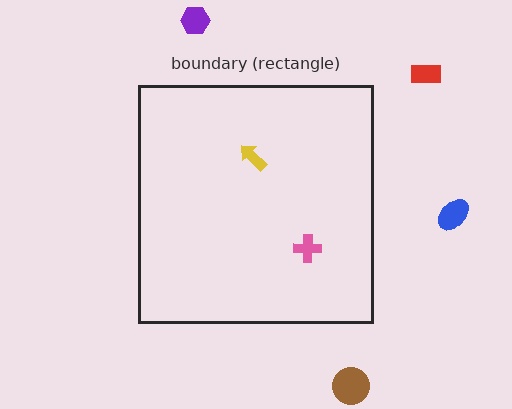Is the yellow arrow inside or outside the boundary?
Inside.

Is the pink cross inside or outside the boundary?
Inside.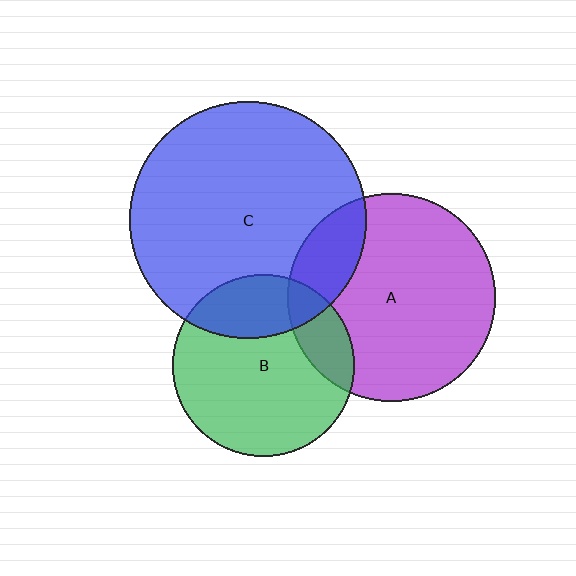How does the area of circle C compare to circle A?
Approximately 1.3 times.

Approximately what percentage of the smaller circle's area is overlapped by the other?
Approximately 25%.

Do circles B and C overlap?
Yes.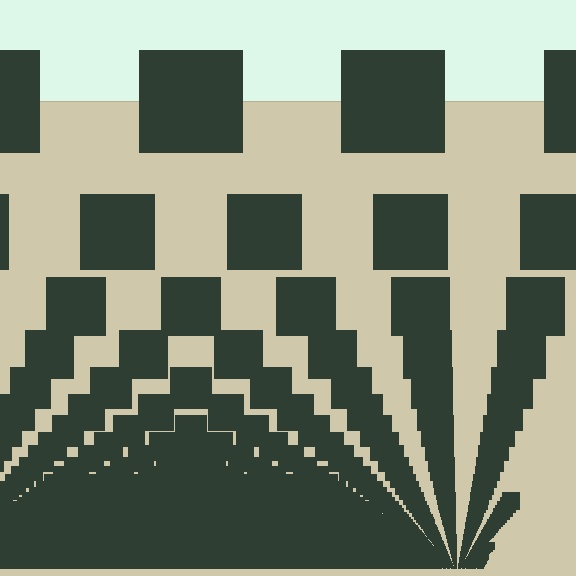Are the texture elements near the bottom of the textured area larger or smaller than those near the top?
Smaller. The gradient is inverted — elements near the bottom are smaller and denser.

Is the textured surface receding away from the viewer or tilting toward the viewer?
The surface appears to tilt toward the viewer. Texture elements get larger and sparser toward the top.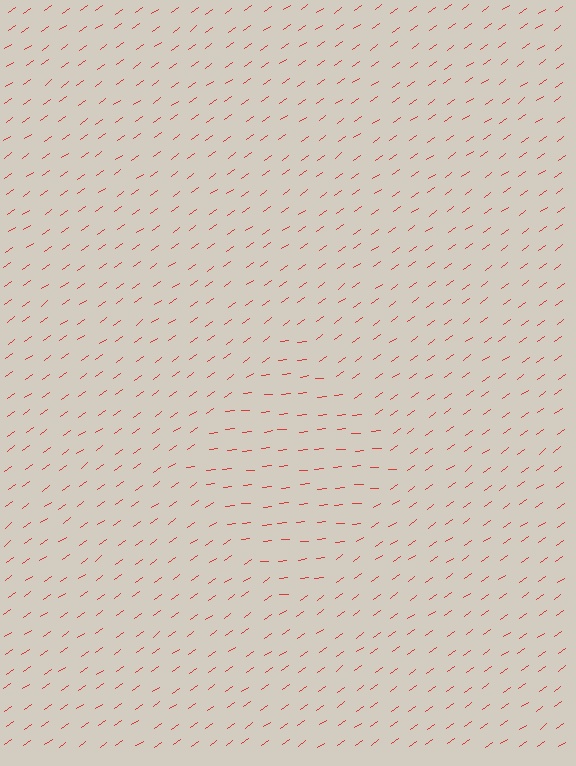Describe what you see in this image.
The image is filled with small red line segments. A diamond region in the image has lines oriented differently from the surrounding lines, creating a visible texture boundary.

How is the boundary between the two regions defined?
The boundary is defined purely by a change in line orientation (approximately 30 degrees difference). All lines are the same color and thickness.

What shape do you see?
I see a diamond.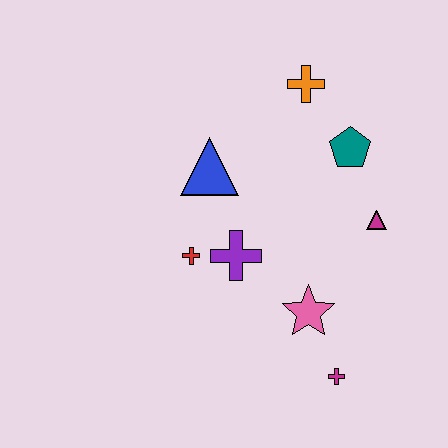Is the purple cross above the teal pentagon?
No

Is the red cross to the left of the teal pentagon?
Yes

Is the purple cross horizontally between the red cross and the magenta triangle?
Yes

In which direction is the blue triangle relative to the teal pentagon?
The blue triangle is to the left of the teal pentagon.